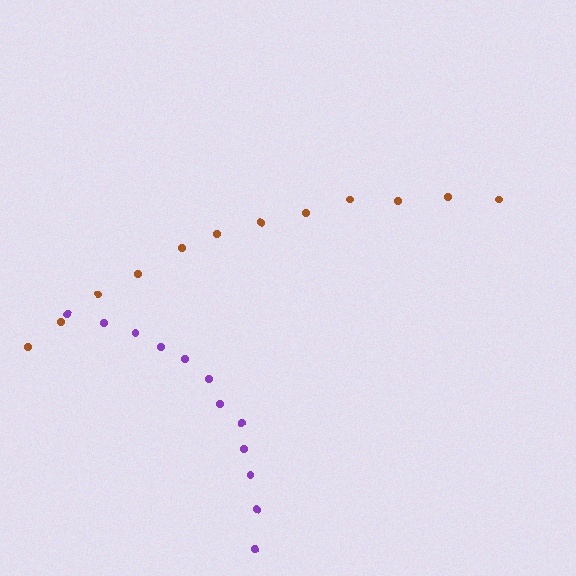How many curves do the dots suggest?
There are 2 distinct paths.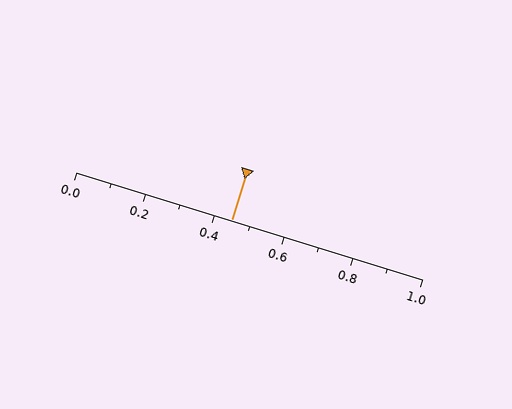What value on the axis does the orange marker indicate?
The marker indicates approximately 0.45.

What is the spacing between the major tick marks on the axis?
The major ticks are spaced 0.2 apart.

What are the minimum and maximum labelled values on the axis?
The axis runs from 0.0 to 1.0.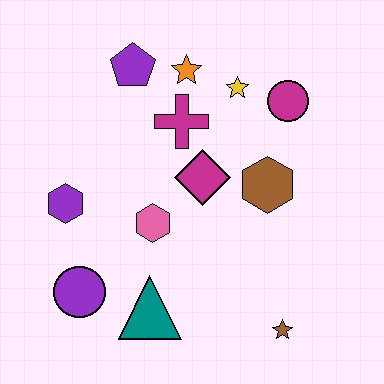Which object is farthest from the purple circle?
The magenta circle is farthest from the purple circle.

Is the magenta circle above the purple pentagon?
No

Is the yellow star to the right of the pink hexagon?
Yes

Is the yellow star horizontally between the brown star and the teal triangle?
Yes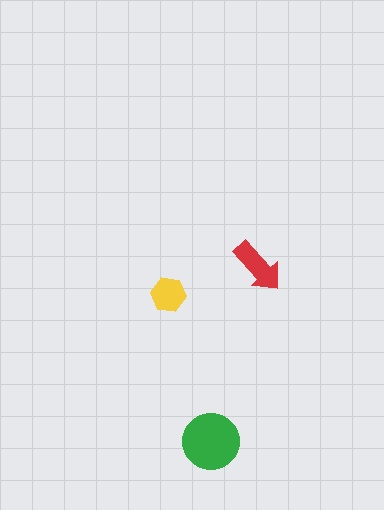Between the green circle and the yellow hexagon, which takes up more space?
The green circle.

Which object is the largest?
The green circle.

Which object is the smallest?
The yellow hexagon.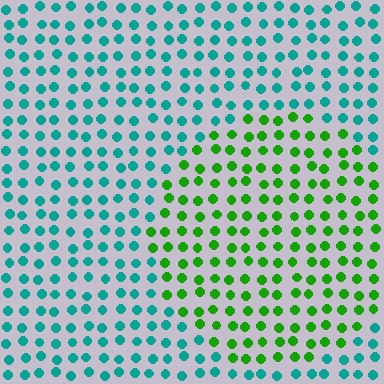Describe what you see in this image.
The image is filled with small teal elements in a uniform arrangement. A circle-shaped region is visible where the elements are tinted to a slightly different hue, forming a subtle color boundary.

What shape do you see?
I see a circle.